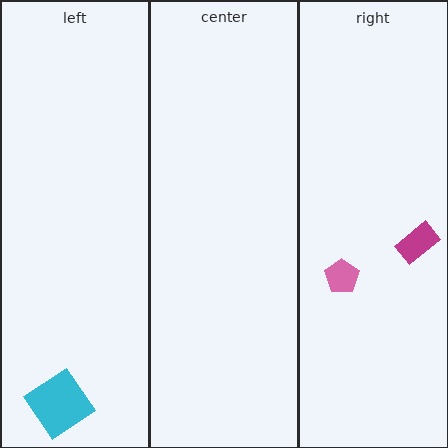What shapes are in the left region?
The cyan diamond.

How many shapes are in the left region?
1.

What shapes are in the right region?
The pink pentagon, the magenta rectangle.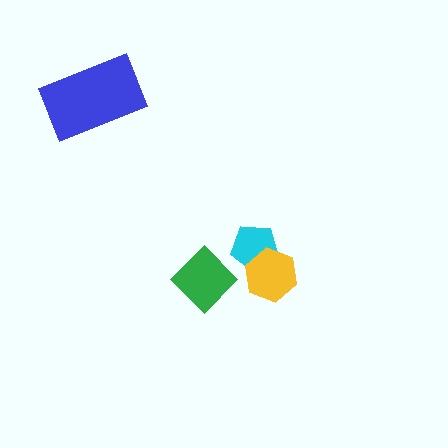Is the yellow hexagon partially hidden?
No, no other shape covers it.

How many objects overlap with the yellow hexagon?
1 object overlaps with the yellow hexagon.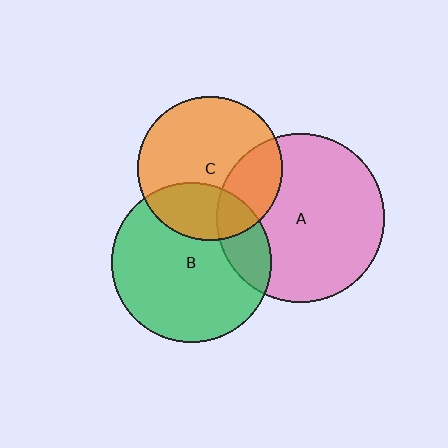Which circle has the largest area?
Circle A (pink).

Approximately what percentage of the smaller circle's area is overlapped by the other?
Approximately 30%.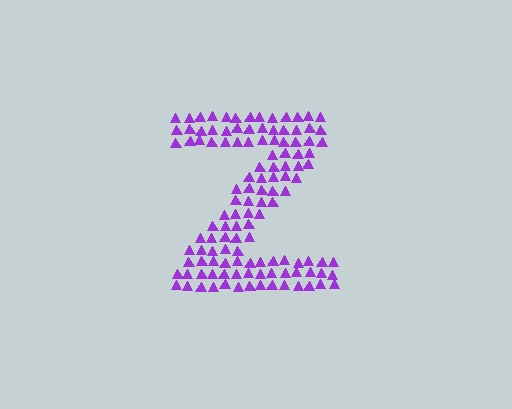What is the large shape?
The large shape is the letter Z.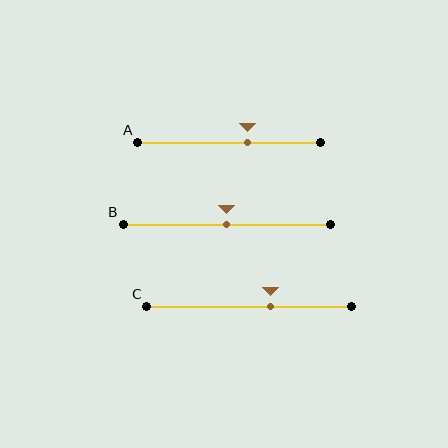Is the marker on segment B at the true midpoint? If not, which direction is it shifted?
Yes, the marker on segment B is at the true midpoint.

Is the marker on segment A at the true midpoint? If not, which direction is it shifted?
No, the marker on segment A is shifted to the right by about 10% of the segment length.